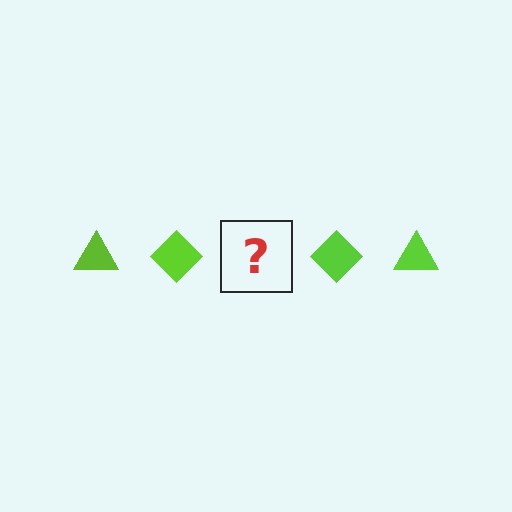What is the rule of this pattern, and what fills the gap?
The rule is that the pattern cycles through triangle, diamond shapes in lime. The gap should be filled with a lime triangle.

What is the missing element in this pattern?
The missing element is a lime triangle.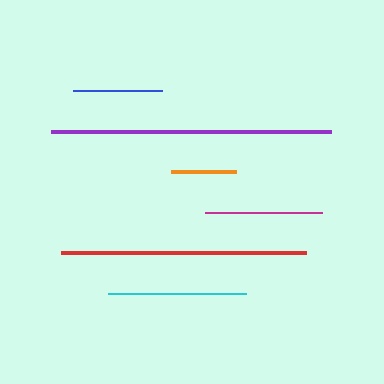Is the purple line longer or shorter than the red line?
The purple line is longer than the red line.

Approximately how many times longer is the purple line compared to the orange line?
The purple line is approximately 4.3 times the length of the orange line.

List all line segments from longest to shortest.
From longest to shortest: purple, red, cyan, magenta, blue, orange.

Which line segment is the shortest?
The orange line is the shortest at approximately 65 pixels.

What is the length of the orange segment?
The orange segment is approximately 65 pixels long.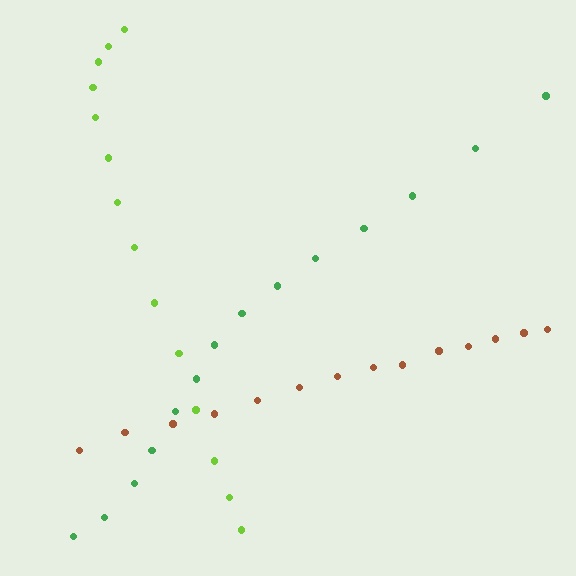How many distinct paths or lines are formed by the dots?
There are 3 distinct paths.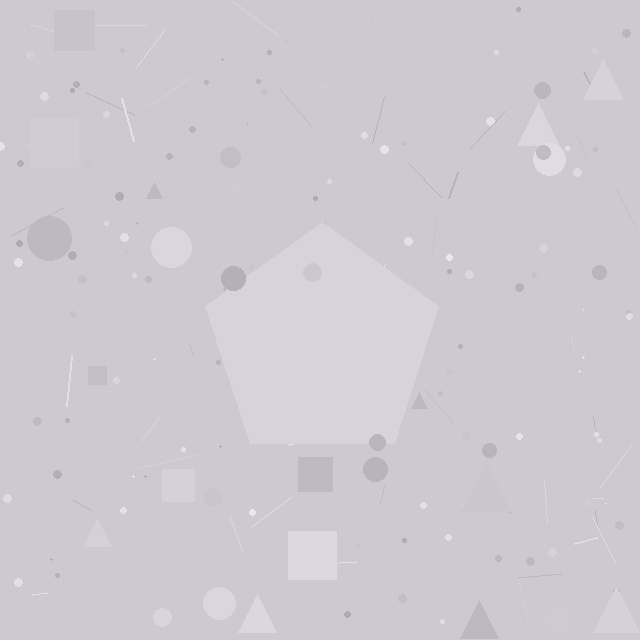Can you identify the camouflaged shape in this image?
The camouflaged shape is a pentagon.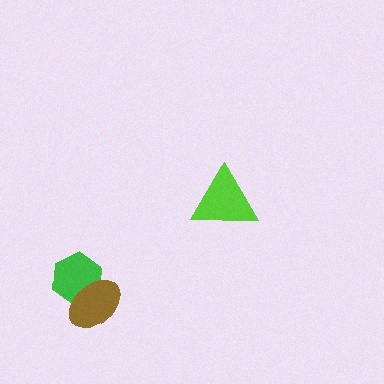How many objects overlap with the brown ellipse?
1 object overlaps with the brown ellipse.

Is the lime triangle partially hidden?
No, no other shape covers it.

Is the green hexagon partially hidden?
Yes, it is partially covered by another shape.